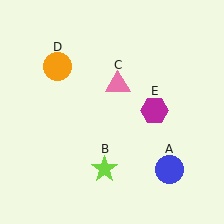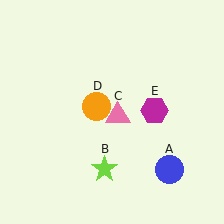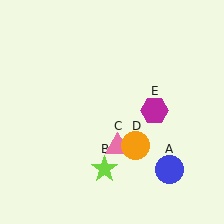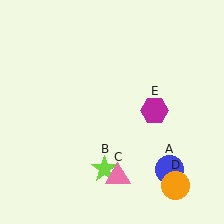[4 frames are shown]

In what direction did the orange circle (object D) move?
The orange circle (object D) moved down and to the right.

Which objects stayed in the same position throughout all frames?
Blue circle (object A) and lime star (object B) and magenta hexagon (object E) remained stationary.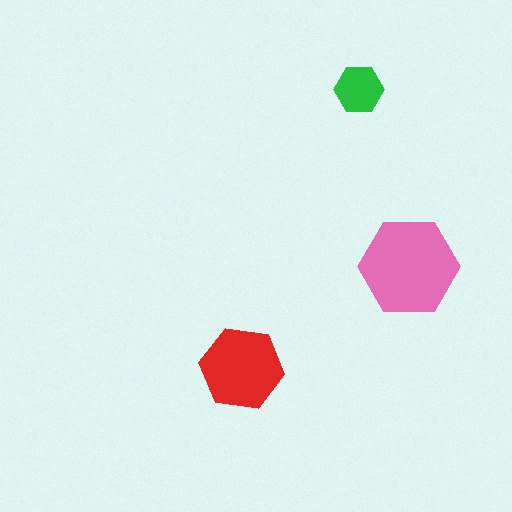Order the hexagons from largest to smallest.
the pink one, the red one, the green one.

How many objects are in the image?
There are 3 objects in the image.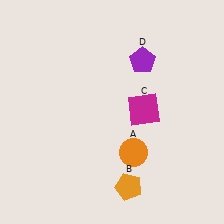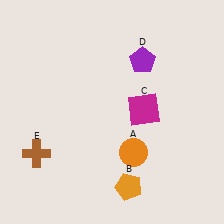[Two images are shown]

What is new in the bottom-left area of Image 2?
A brown cross (E) was added in the bottom-left area of Image 2.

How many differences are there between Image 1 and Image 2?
There is 1 difference between the two images.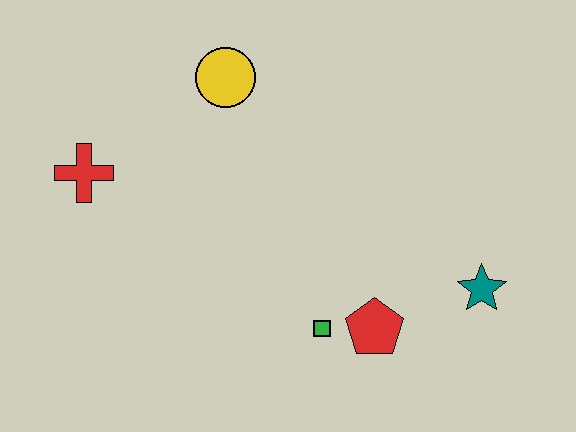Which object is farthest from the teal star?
The red cross is farthest from the teal star.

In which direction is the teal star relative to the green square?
The teal star is to the right of the green square.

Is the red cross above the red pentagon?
Yes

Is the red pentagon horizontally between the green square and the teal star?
Yes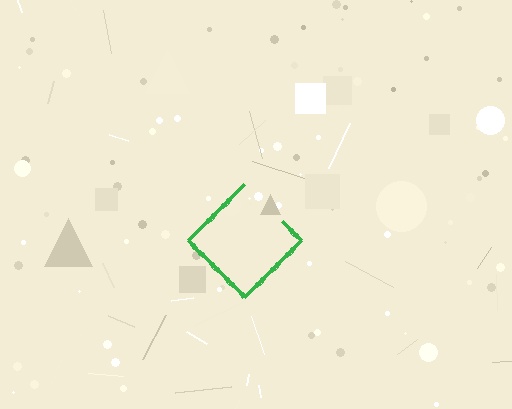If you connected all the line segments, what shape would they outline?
They would outline a diamond.